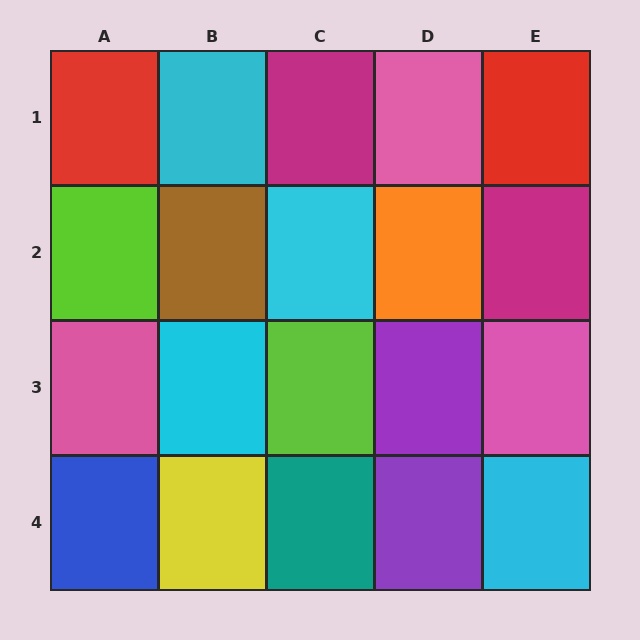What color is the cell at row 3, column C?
Lime.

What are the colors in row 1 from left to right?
Red, cyan, magenta, pink, red.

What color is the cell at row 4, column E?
Cyan.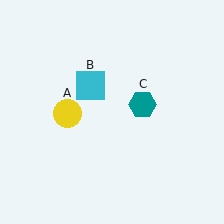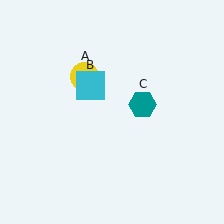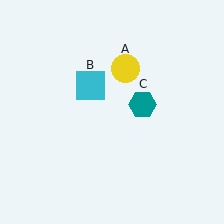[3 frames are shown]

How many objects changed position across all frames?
1 object changed position: yellow circle (object A).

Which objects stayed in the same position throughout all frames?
Cyan square (object B) and teal hexagon (object C) remained stationary.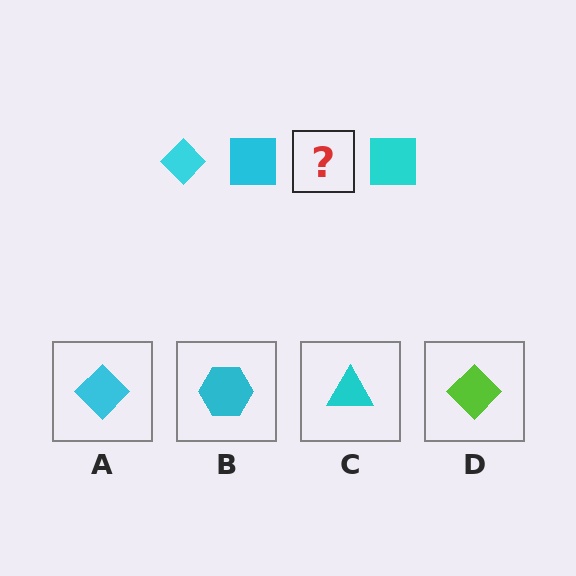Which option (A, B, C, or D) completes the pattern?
A.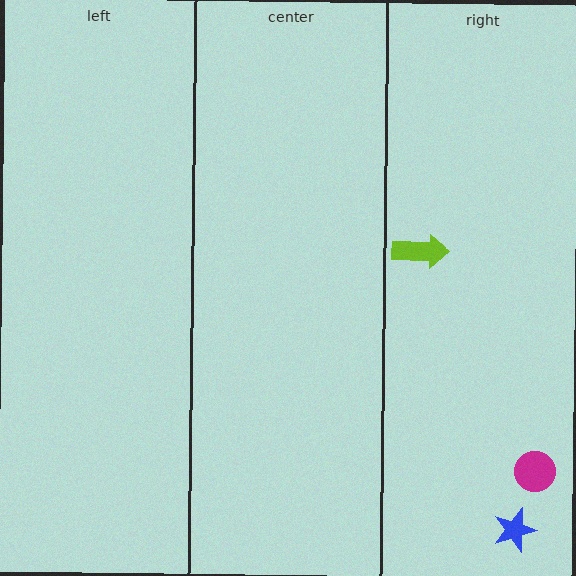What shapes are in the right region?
The blue star, the lime arrow, the magenta circle.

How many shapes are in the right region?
3.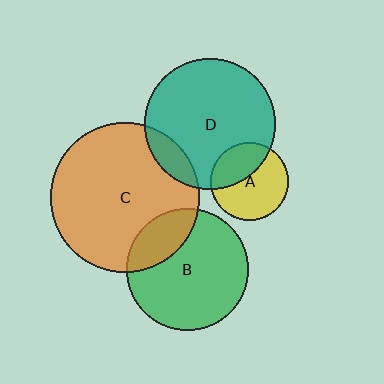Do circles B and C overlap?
Yes.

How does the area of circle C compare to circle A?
Approximately 3.7 times.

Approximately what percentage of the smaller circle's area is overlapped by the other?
Approximately 25%.